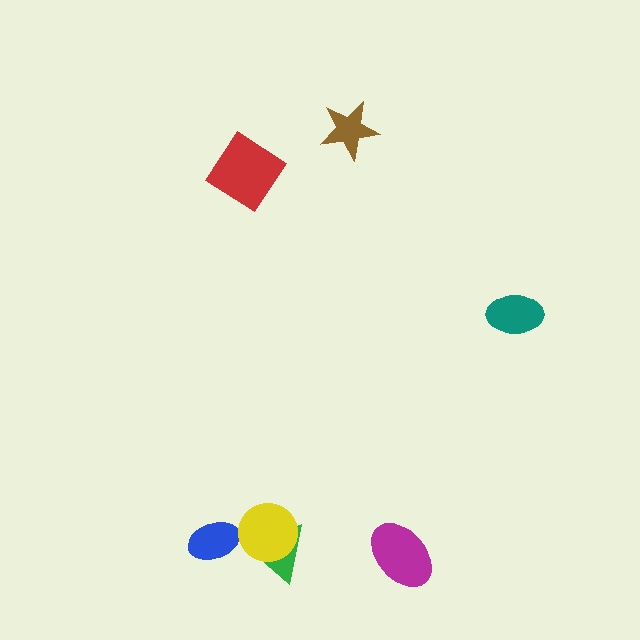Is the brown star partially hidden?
No, no other shape covers it.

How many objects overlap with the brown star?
0 objects overlap with the brown star.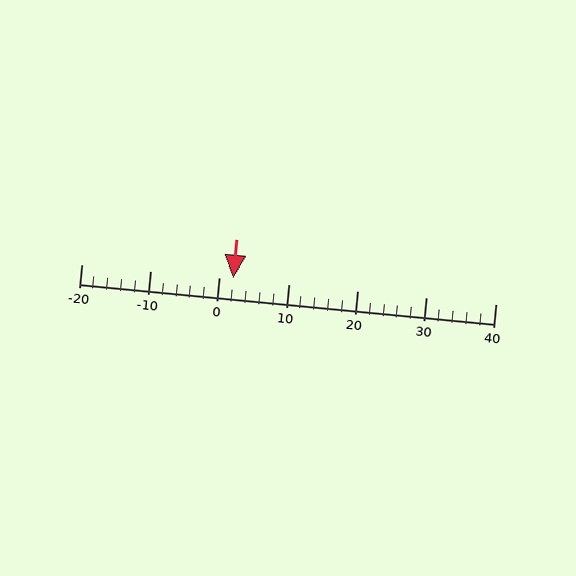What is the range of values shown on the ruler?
The ruler shows values from -20 to 40.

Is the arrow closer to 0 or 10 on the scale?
The arrow is closer to 0.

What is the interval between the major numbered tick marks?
The major tick marks are spaced 10 units apart.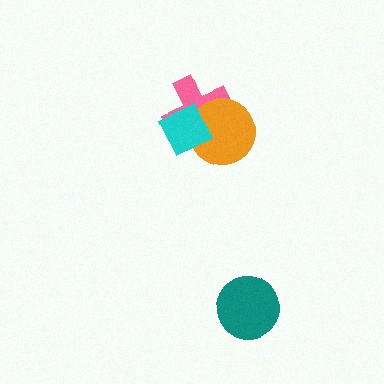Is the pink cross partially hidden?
Yes, it is partially covered by another shape.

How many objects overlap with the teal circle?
0 objects overlap with the teal circle.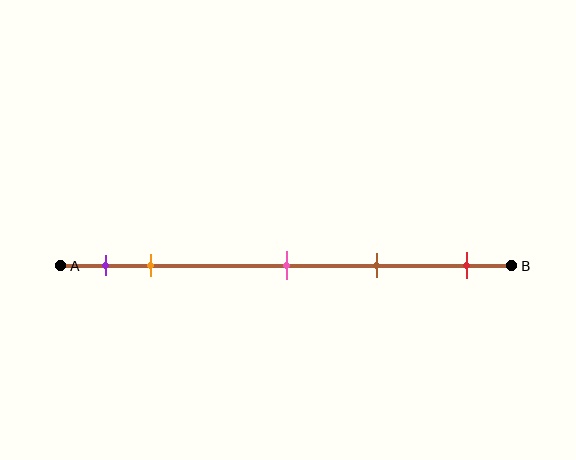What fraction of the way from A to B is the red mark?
The red mark is approximately 90% (0.9) of the way from A to B.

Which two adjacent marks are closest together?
The purple and orange marks are the closest adjacent pair.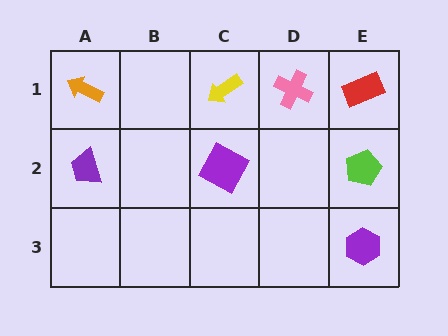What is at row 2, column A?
A purple trapezoid.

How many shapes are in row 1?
4 shapes.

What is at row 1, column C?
A yellow arrow.